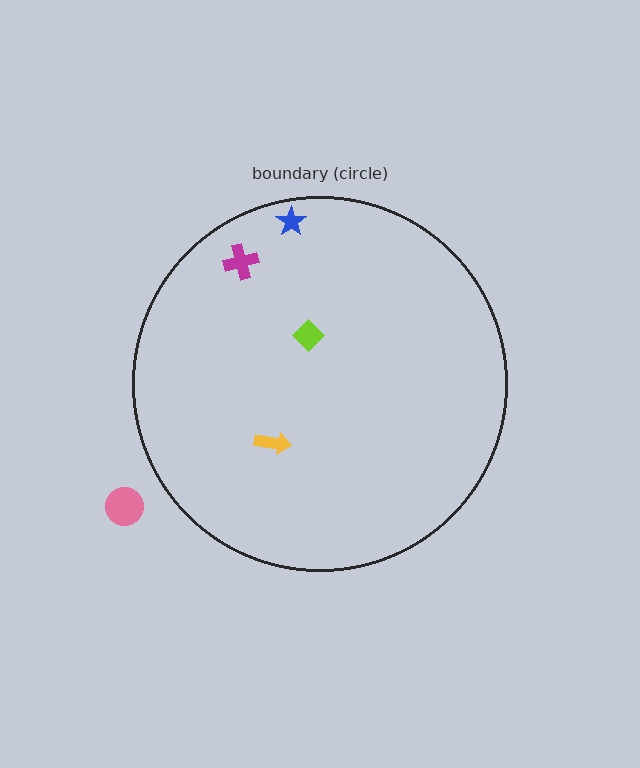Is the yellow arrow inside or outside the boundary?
Inside.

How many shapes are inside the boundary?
4 inside, 1 outside.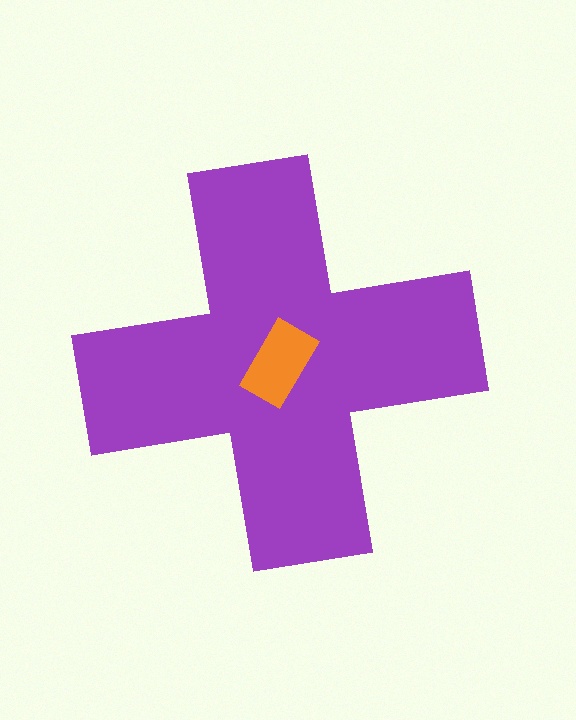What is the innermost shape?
The orange rectangle.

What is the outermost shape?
The purple cross.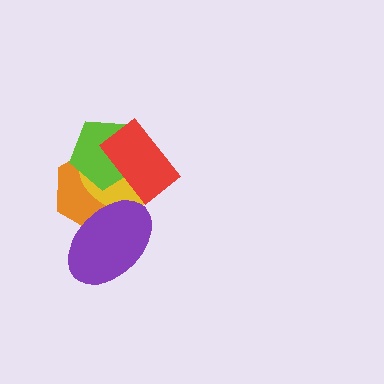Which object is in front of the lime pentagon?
The red rectangle is in front of the lime pentagon.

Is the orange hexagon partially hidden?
Yes, it is partially covered by another shape.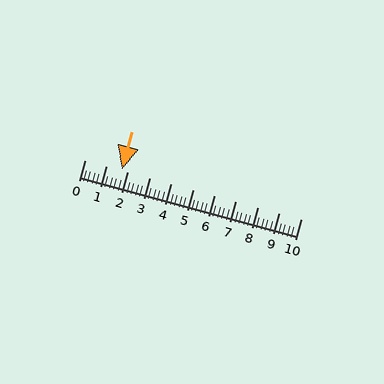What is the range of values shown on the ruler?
The ruler shows values from 0 to 10.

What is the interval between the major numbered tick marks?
The major tick marks are spaced 1 units apart.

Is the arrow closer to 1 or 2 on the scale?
The arrow is closer to 2.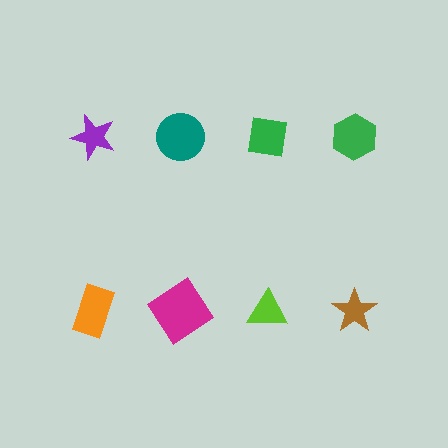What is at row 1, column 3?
A green square.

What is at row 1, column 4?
A green hexagon.